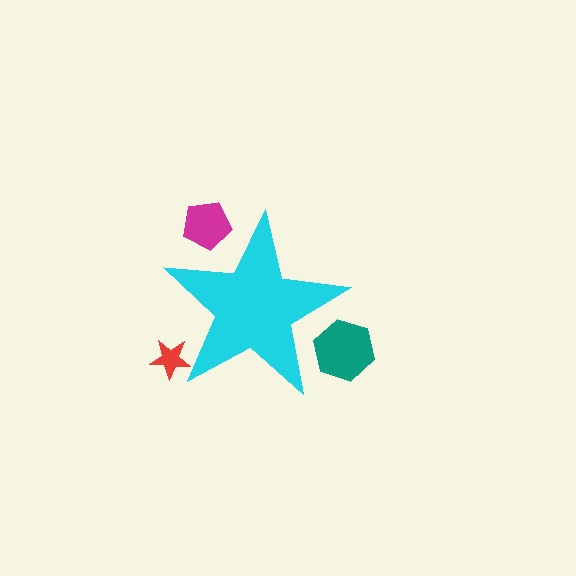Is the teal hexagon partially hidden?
Yes, the teal hexagon is partially hidden behind the cyan star.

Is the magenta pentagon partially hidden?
Yes, the magenta pentagon is partially hidden behind the cyan star.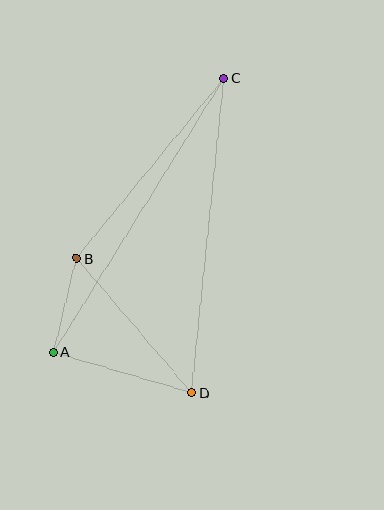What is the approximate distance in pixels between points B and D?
The distance between B and D is approximately 177 pixels.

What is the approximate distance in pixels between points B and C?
The distance between B and C is approximately 233 pixels.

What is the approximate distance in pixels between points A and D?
The distance between A and D is approximately 144 pixels.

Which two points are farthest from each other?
Points A and C are farthest from each other.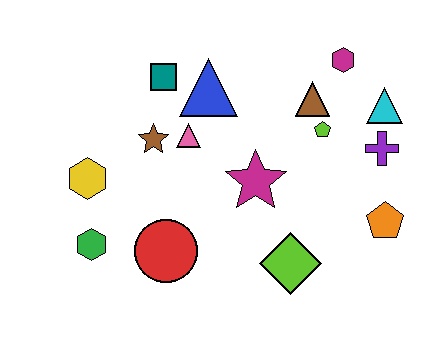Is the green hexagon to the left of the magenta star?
Yes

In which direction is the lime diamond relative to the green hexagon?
The lime diamond is to the right of the green hexagon.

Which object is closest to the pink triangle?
The brown star is closest to the pink triangle.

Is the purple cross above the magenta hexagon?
No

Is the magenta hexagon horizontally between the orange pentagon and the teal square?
Yes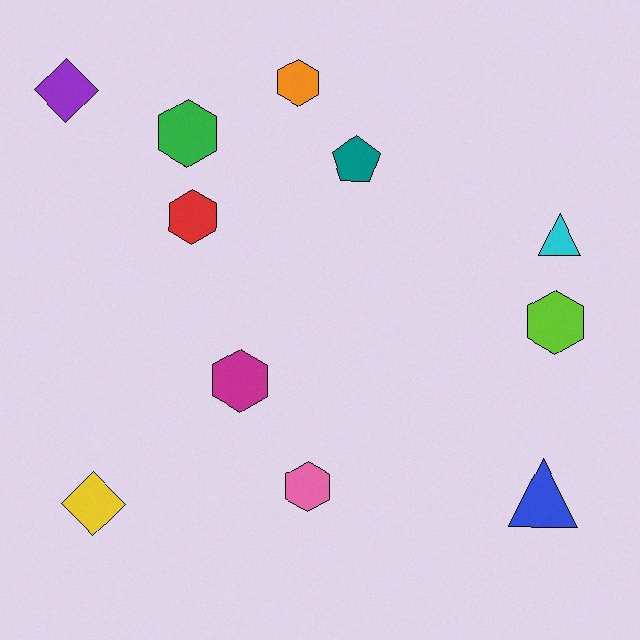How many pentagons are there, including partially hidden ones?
There is 1 pentagon.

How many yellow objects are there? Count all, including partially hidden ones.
There is 1 yellow object.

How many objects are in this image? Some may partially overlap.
There are 11 objects.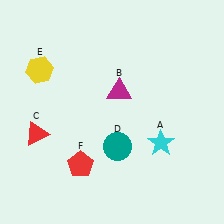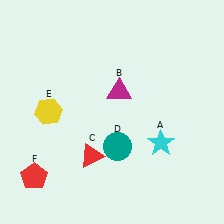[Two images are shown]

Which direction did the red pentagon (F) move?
The red pentagon (F) moved left.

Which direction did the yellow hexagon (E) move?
The yellow hexagon (E) moved down.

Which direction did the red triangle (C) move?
The red triangle (C) moved right.